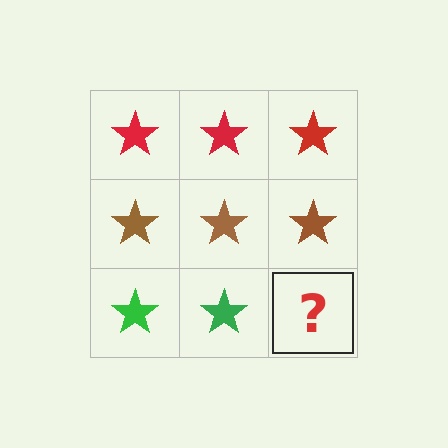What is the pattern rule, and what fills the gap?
The rule is that each row has a consistent color. The gap should be filled with a green star.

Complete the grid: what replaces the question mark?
The question mark should be replaced with a green star.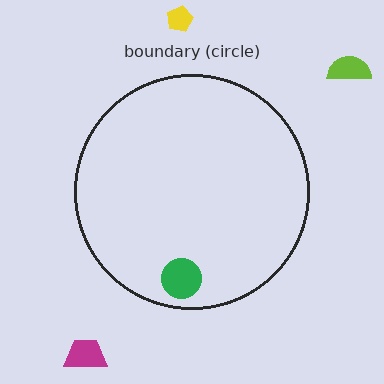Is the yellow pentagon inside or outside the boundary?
Outside.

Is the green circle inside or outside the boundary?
Inside.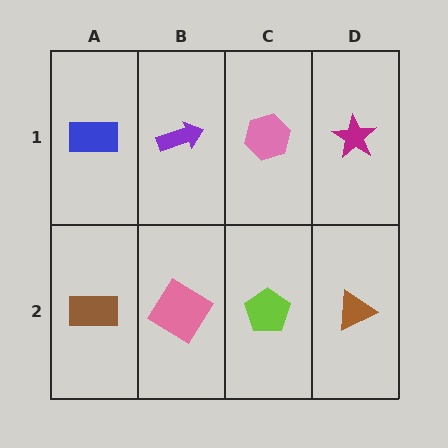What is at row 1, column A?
A blue rectangle.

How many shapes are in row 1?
4 shapes.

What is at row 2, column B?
A pink diamond.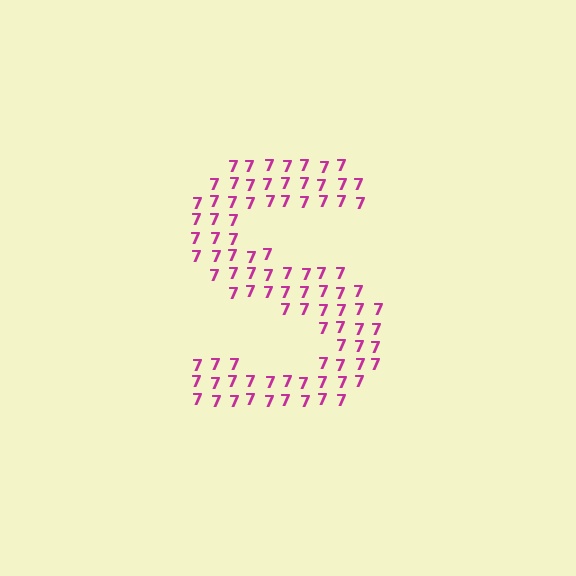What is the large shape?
The large shape is the letter S.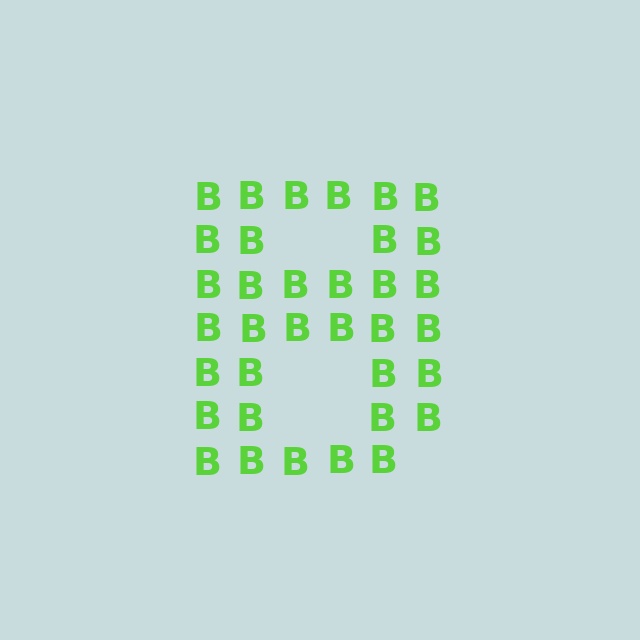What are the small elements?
The small elements are letter B's.